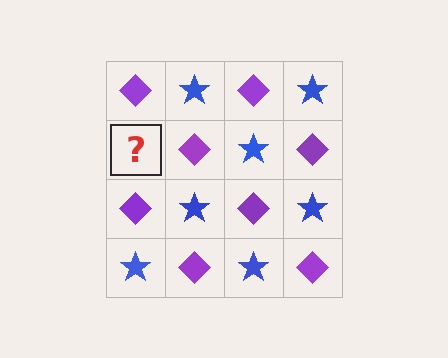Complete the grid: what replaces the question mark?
The question mark should be replaced with a blue star.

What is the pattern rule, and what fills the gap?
The rule is that it alternates purple diamond and blue star in a checkerboard pattern. The gap should be filled with a blue star.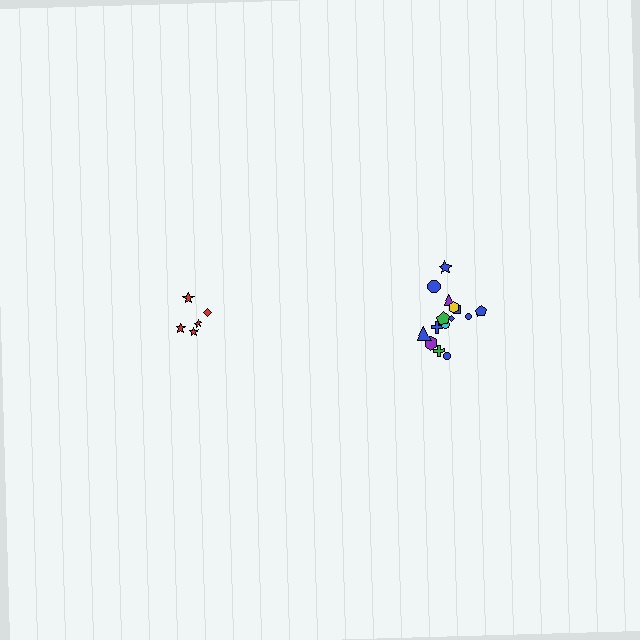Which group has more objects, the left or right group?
The right group.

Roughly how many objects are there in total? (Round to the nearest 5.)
Roughly 20 objects in total.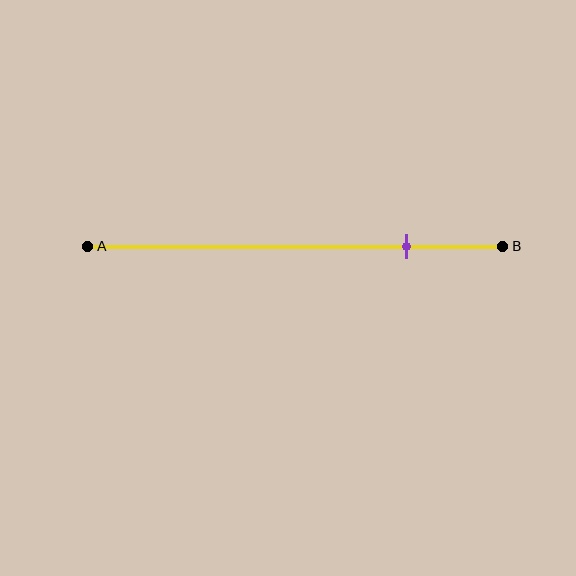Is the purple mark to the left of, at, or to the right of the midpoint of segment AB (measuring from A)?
The purple mark is to the right of the midpoint of segment AB.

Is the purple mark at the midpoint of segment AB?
No, the mark is at about 75% from A, not at the 50% midpoint.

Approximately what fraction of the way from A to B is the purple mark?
The purple mark is approximately 75% of the way from A to B.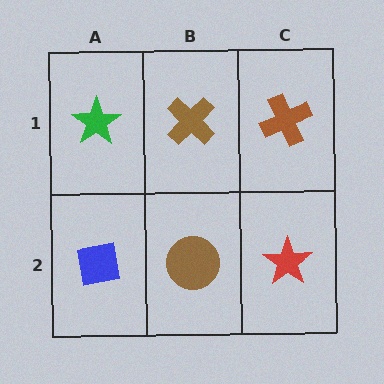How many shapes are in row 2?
3 shapes.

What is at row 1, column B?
A brown cross.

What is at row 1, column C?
A brown cross.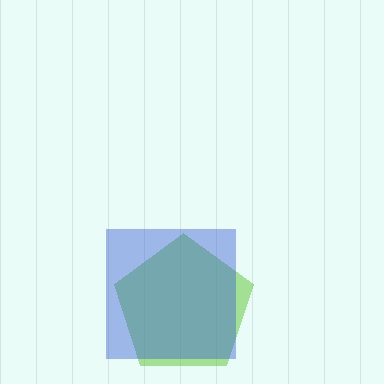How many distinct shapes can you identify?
There are 2 distinct shapes: a lime pentagon, a blue square.